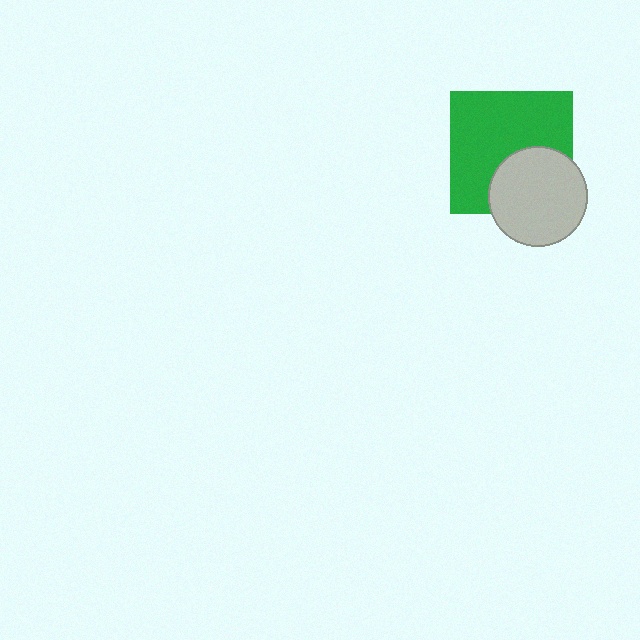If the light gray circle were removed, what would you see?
You would see the complete green square.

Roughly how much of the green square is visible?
Most of it is visible (roughly 67%).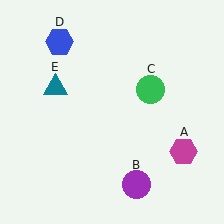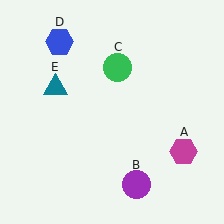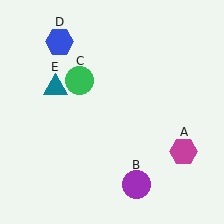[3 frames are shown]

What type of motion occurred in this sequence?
The green circle (object C) rotated counterclockwise around the center of the scene.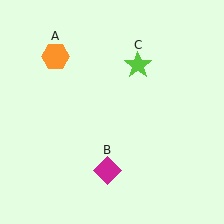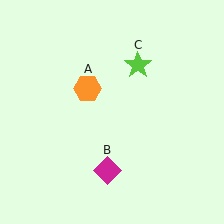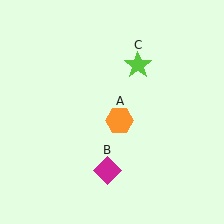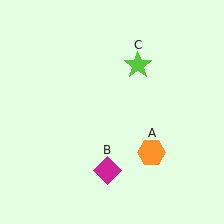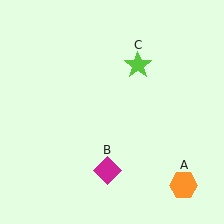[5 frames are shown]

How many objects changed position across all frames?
1 object changed position: orange hexagon (object A).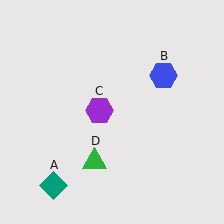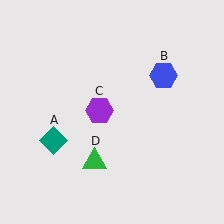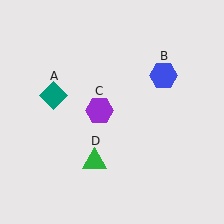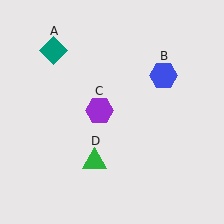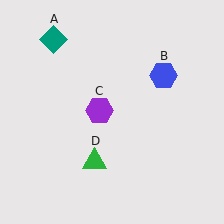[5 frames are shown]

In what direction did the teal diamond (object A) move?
The teal diamond (object A) moved up.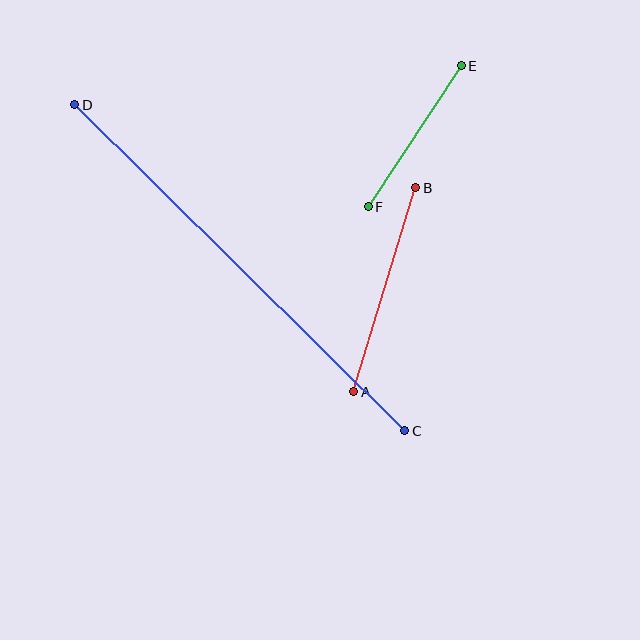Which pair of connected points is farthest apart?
Points C and D are farthest apart.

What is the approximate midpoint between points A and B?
The midpoint is at approximately (385, 290) pixels.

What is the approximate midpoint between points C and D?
The midpoint is at approximately (240, 268) pixels.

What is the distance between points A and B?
The distance is approximately 213 pixels.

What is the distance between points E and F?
The distance is approximately 169 pixels.